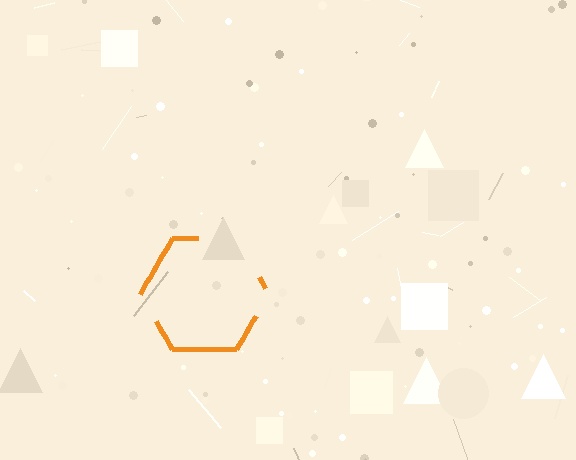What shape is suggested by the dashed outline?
The dashed outline suggests a hexagon.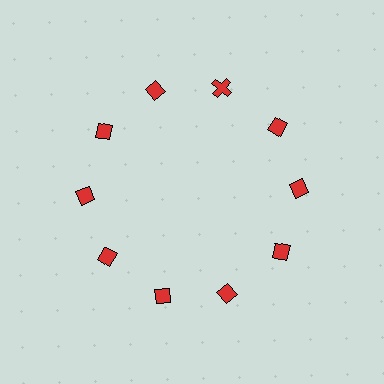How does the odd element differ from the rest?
It has a different shape: cross instead of diamond.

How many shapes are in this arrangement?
There are 10 shapes arranged in a ring pattern.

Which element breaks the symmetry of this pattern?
The red cross at roughly the 1 o'clock position breaks the symmetry. All other shapes are red diamonds.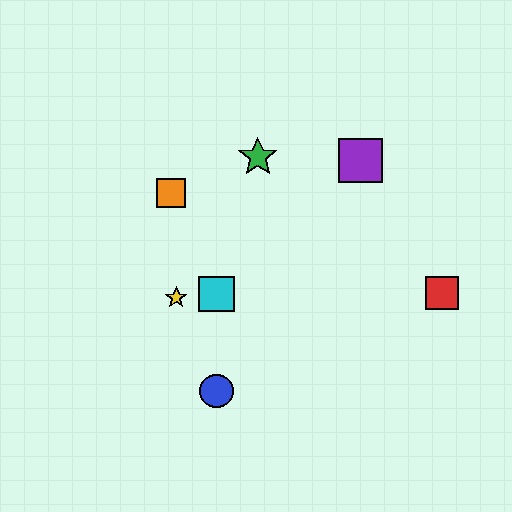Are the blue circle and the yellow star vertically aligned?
No, the blue circle is at x≈217 and the yellow star is at x≈176.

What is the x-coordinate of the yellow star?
The yellow star is at x≈176.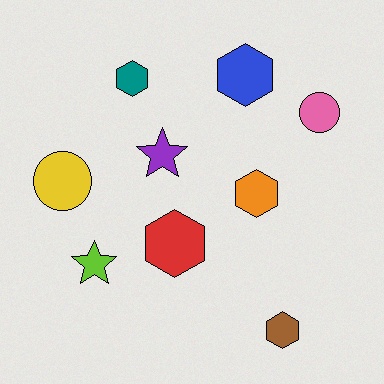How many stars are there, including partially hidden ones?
There are 2 stars.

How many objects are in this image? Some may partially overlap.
There are 9 objects.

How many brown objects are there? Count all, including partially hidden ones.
There is 1 brown object.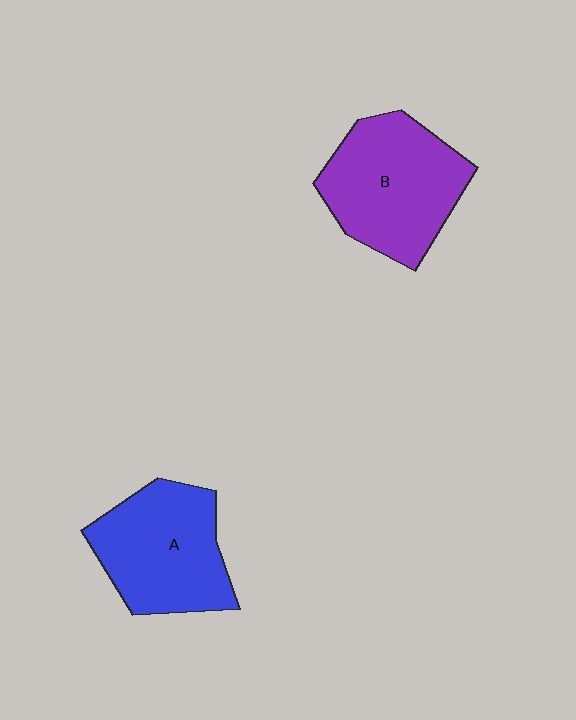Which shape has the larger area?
Shape B (purple).